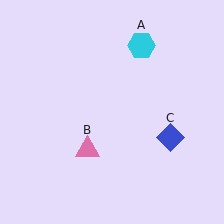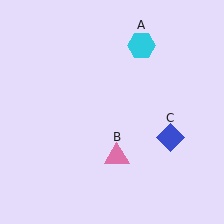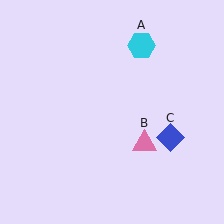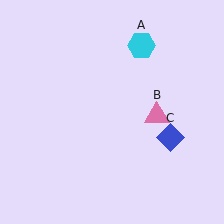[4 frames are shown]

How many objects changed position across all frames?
1 object changed position: pink triangle (object B).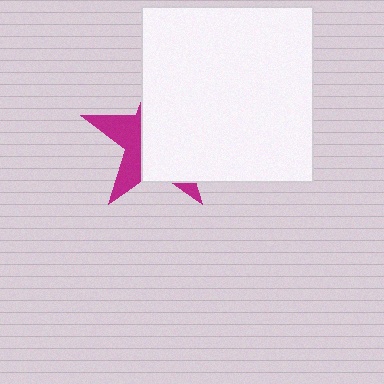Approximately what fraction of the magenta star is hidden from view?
Roughly 65% of the magenta star is hidden behind the white rectangle.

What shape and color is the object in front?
The object in front is a white rectangle.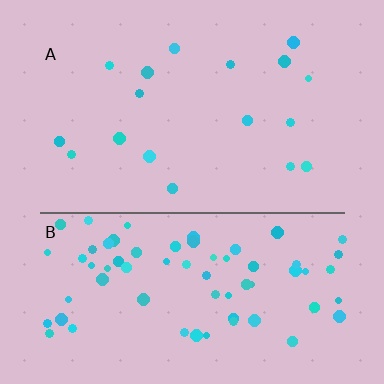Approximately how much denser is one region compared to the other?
Approximately 4.0× — region B over region A.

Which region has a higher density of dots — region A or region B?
B (the bottom).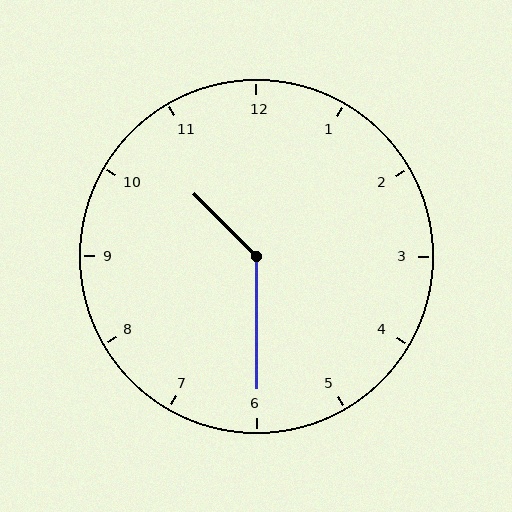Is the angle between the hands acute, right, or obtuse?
It is obtuse.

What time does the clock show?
10:30.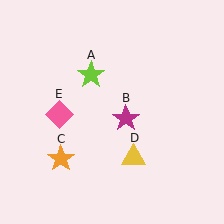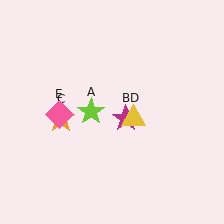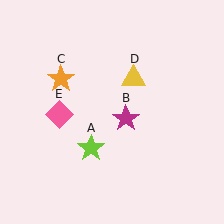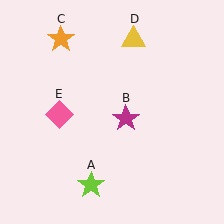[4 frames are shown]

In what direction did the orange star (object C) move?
The orange star (object C) moved up.